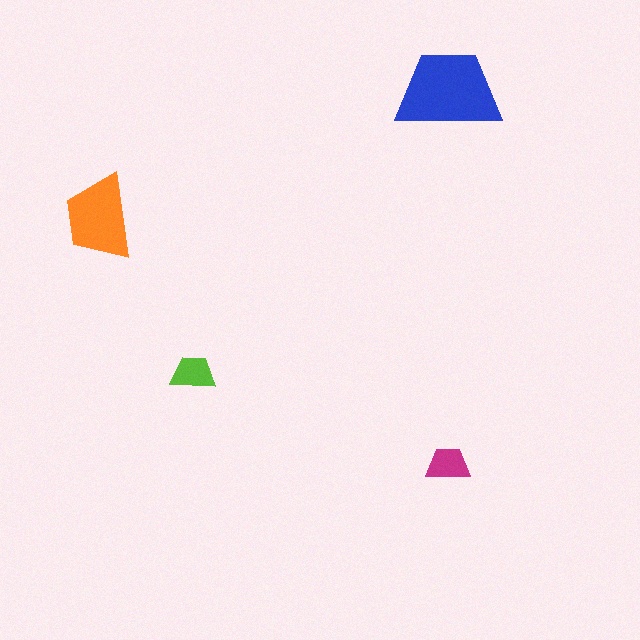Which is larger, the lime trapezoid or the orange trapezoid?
The orange one.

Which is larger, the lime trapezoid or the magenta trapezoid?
The lime one.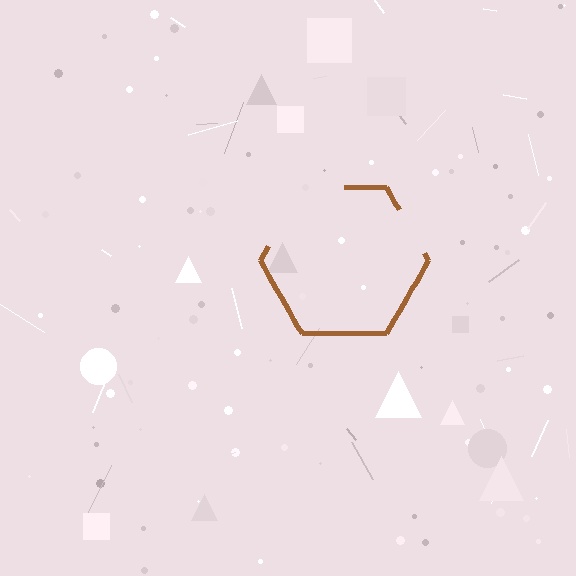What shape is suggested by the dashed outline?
The dashed outline suggests a hexagon.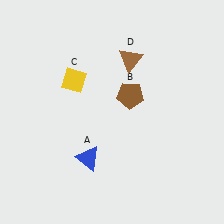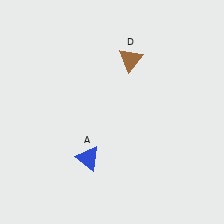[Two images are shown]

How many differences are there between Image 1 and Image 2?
There are 2 differences between the two images.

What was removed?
The yellow diamond (C), the brown pentagon (B) were removed in Image 2.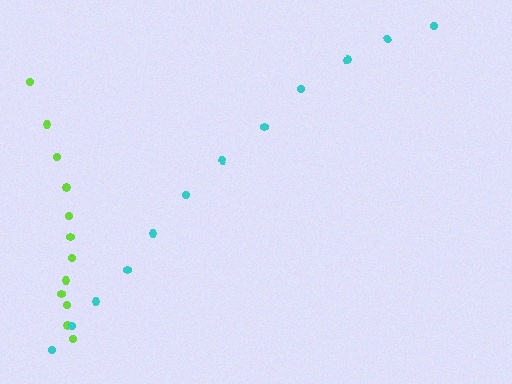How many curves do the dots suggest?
There are 2 distinct paths.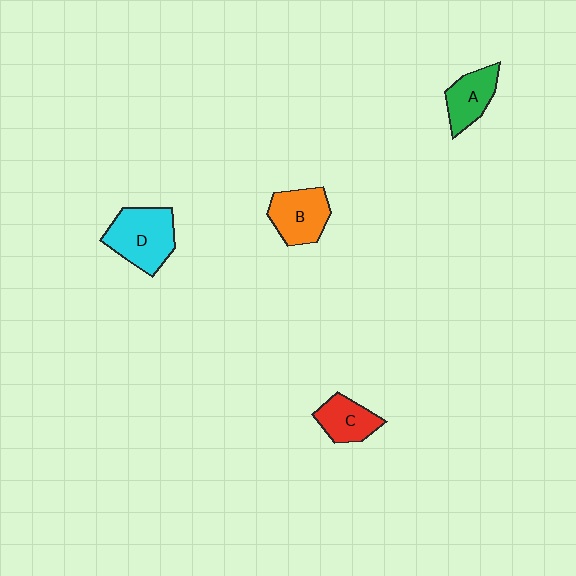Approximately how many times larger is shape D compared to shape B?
Approximately 1.3 times.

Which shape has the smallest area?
Shape C (red).